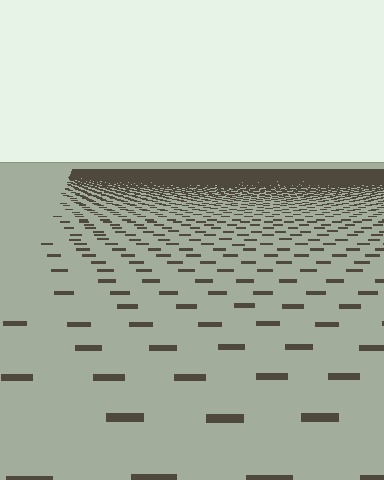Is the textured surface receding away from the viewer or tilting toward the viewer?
The surface is receding away from the viewer. Texture elements get smaller and denser toward the top.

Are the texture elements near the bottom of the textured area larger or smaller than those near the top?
Larger. Near the bottom, elements are closer to the viewer and appear at a bigger on-screen size.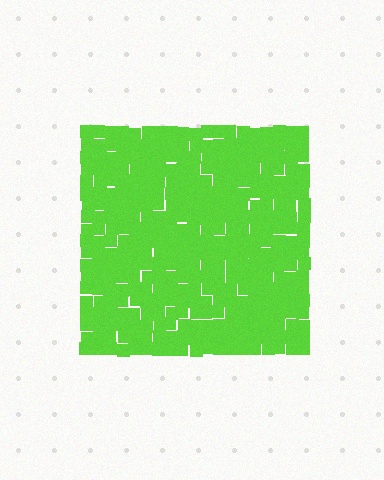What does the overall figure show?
The overall figure shows a square.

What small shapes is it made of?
It is made of small squares.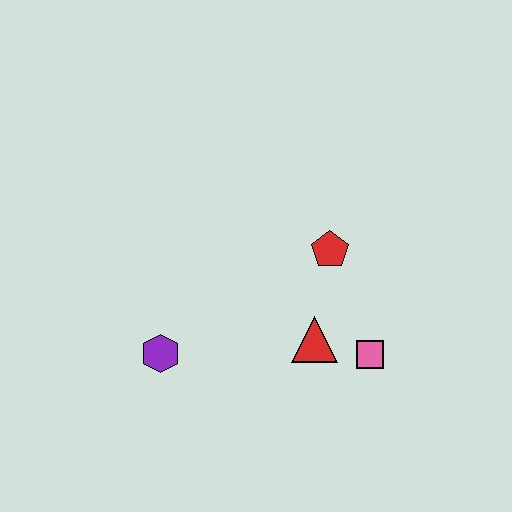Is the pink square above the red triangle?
No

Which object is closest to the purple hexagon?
The red triangle is closest to the purple hexagon.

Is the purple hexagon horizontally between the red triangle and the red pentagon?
No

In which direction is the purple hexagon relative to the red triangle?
The purple hexagon is to the left of the red triangle.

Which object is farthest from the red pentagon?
The purple hexagon is farthest from the red pentagon.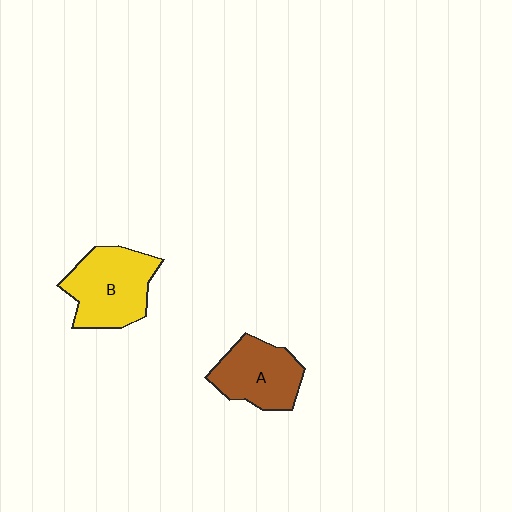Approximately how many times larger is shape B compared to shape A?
Approximately 1.2 times.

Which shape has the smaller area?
Shape A (brown).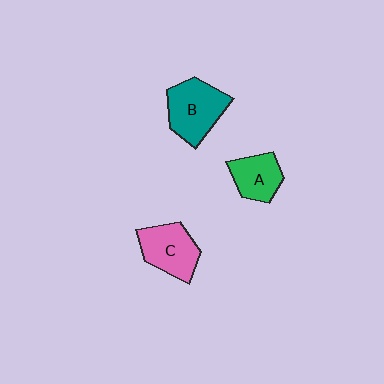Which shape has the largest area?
Shape B (teal).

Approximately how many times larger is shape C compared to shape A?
Approximately 1.3 times.